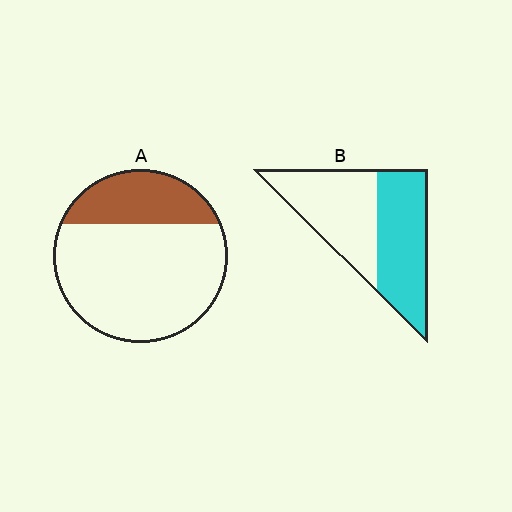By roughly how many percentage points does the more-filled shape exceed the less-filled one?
By roughly 25 percentage points (B over A).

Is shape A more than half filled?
No.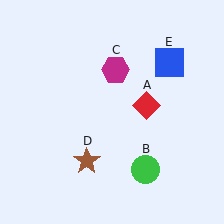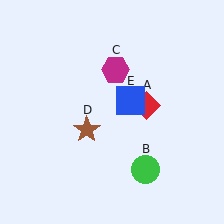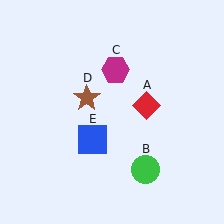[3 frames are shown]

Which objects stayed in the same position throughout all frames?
Red diamond (object A) and green circle (object B) and magenta hexagon (object C) remained stationary.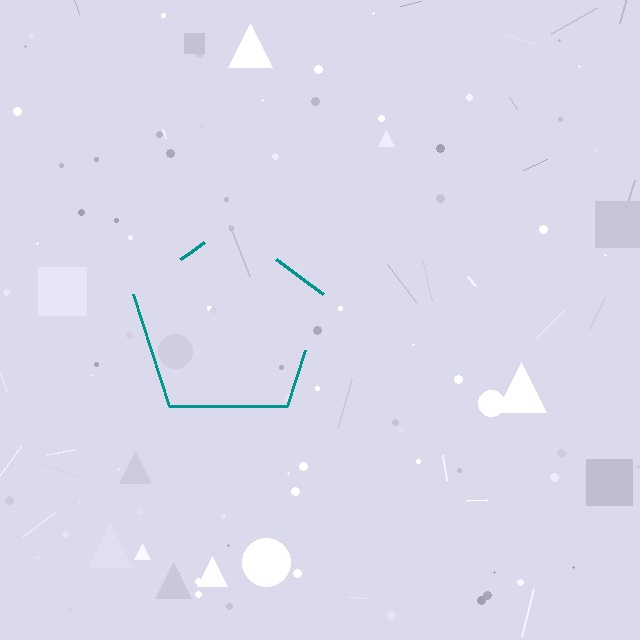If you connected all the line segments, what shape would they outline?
They would outline a pentagon.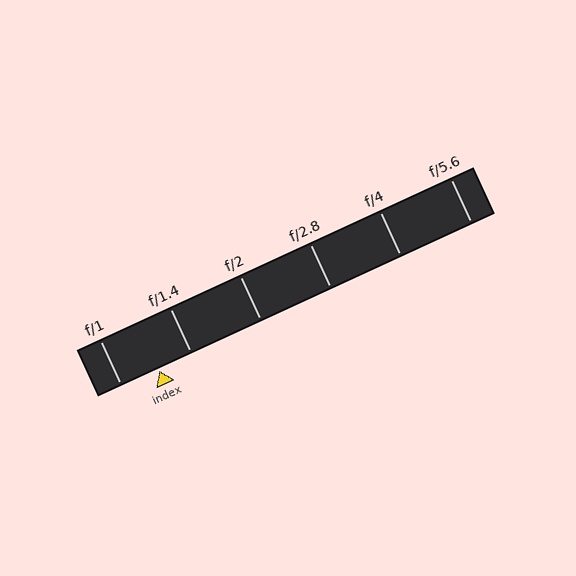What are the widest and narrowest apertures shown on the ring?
The widest aperture shown is f/1 and the narrowest is f/5.6.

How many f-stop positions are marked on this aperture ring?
There are 6 f-stop positions marked.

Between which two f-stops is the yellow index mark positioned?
The index mark is between f/1 and f/1.4.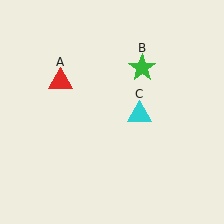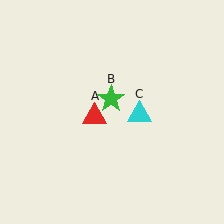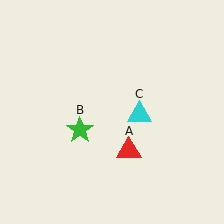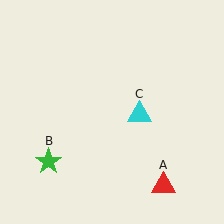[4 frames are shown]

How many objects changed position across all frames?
2 objects changed position: red triangle (object A), green star (object B).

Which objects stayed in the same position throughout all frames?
Cyan triangle (object C) remained stationary.